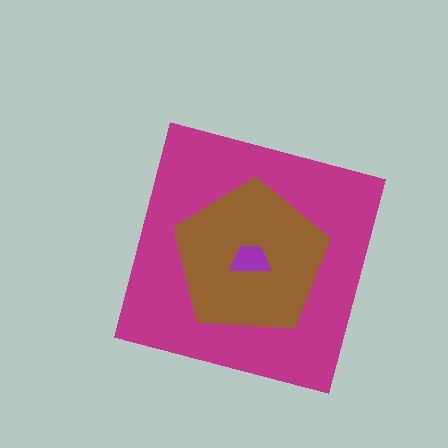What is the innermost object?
The purple trapezoid.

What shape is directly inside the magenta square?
The brown pentagon.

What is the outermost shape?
The magenta square.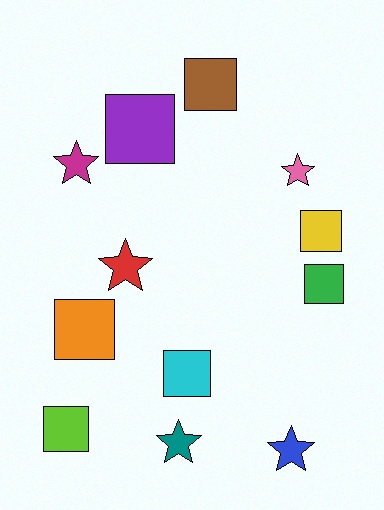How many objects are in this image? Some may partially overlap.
There are 12 objects.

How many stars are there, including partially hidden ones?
There are 5 stars.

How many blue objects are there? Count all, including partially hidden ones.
There is 1 blue object.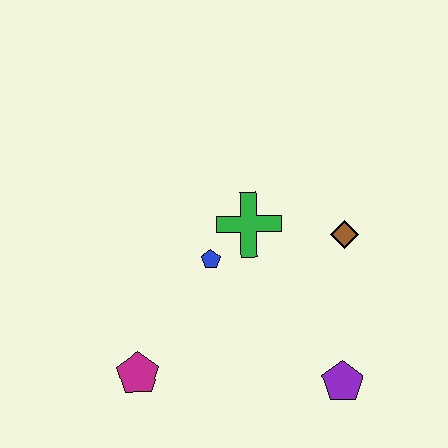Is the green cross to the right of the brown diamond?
No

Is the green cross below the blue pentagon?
No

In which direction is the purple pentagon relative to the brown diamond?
The purple pentagon is below the brown diamond.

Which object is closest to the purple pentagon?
The brown diamond is closest to the purple pentagon.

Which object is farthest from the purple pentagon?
The magenta pentagon is farthest from the purple pentagon.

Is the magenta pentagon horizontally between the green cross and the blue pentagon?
No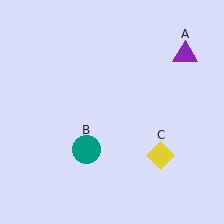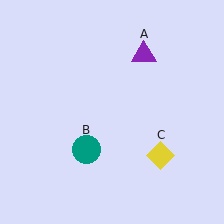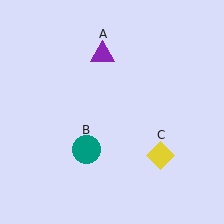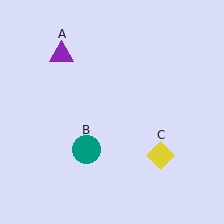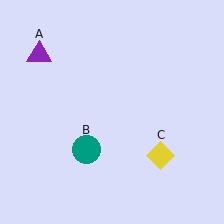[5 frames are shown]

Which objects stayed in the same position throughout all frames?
Teal circle (object B) and yellow diamond (object C) remained stationary.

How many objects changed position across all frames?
1 object changed position: purple triangle (object A).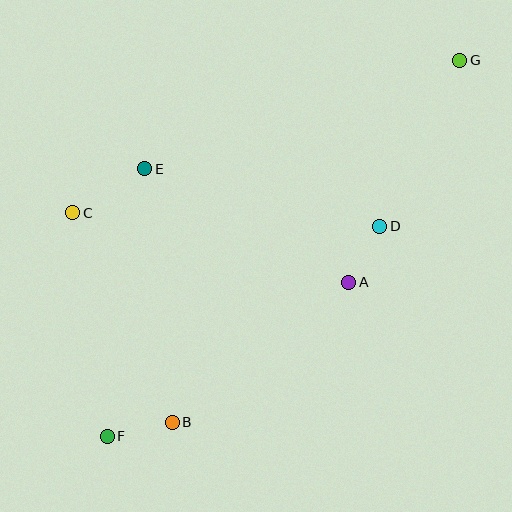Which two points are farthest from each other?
Points F and G are farthest from each other.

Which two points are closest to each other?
Points A and D are closest to each other.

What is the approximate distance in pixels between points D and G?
The distance between D and G is approximately 184 pixels.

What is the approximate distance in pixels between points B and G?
The distance between B and G is approximately 462 pixels.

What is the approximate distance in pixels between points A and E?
The distance between A and E is approximately 233 pixels.